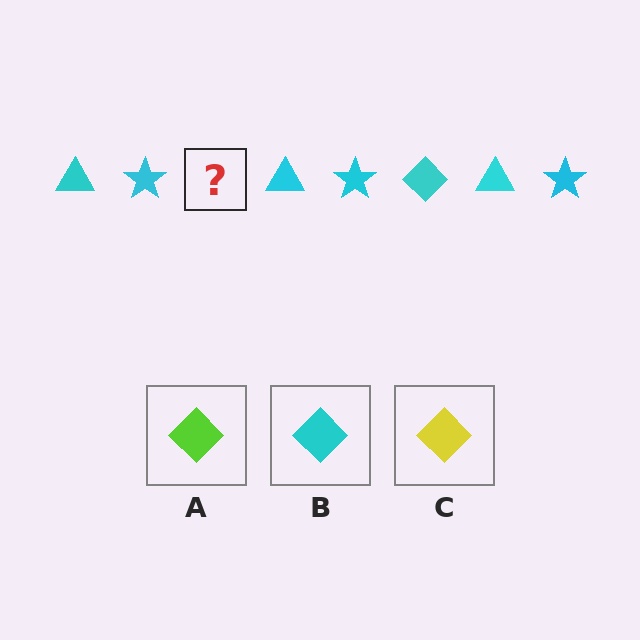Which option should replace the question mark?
Option B.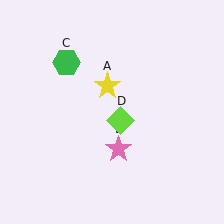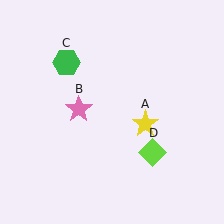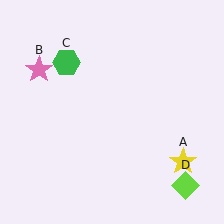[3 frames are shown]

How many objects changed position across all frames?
3 objects changed position: yellow star (object A), pink star (object B), lime diamond (object D).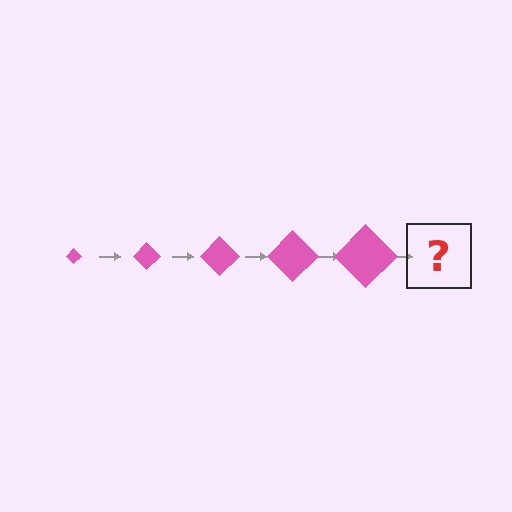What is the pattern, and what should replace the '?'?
The pattern is that the diamond gets progressively larger each step. The '?' should be a pink diamond, larger than the previous one.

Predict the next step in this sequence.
The next step is a pink diamond, larger than the previous one.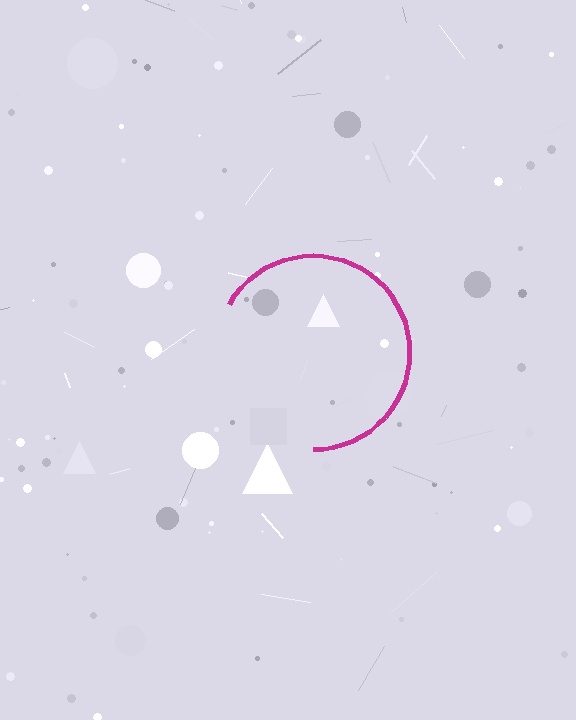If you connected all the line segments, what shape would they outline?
They would outline a circle.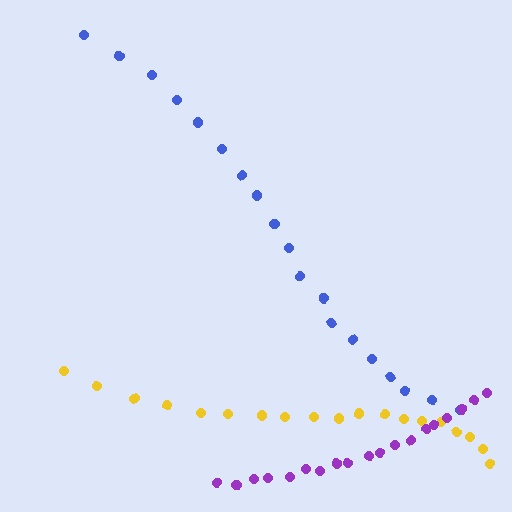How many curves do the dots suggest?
There are 3 distinct paths.